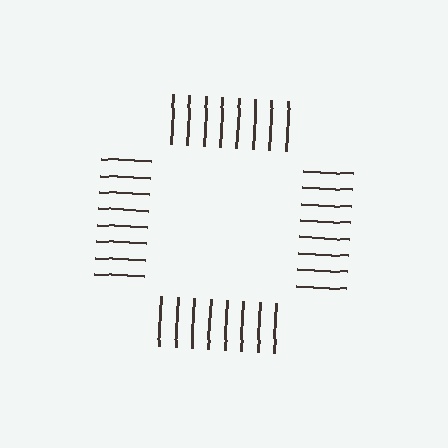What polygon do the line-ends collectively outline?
An illusory square — the line segments terminate on its edges but no continuous stroke is drawn.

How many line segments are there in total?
32 — 8 along each of the 4 edges.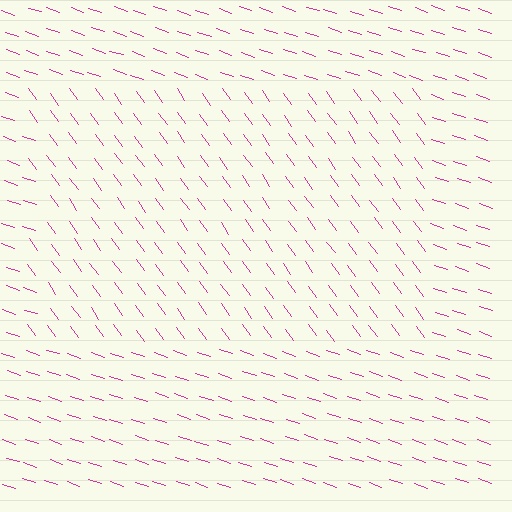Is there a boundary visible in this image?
Yes, there is a texture boundary formed by a change in line orientation.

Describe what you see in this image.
The image is filled with small magenta line segments. A rectangle region in the image has lines oriented differently from the surrounding lines, creating a visible texture boundary.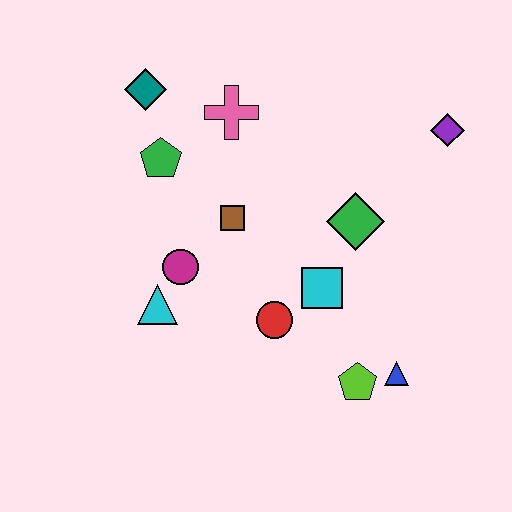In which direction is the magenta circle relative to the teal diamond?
The magenta circle is below the teal diamond.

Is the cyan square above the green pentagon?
No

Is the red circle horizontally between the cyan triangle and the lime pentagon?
Yes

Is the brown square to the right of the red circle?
No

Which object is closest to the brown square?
The magenta circle is closest to the brown square.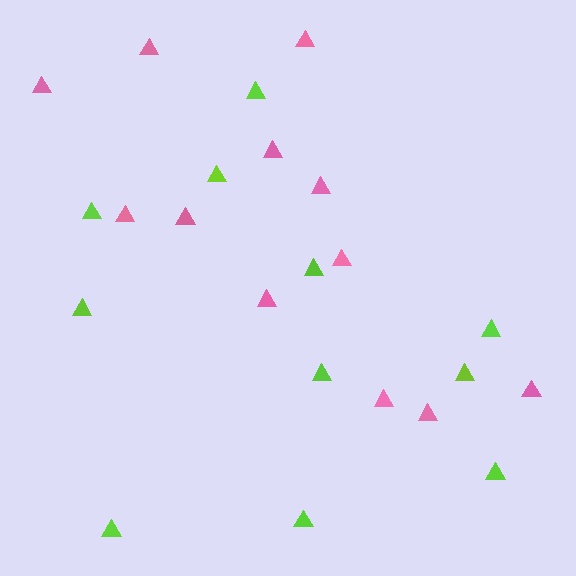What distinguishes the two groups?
There are 2 groups: one group of pink triangles (12) and one group of lime triangles (11).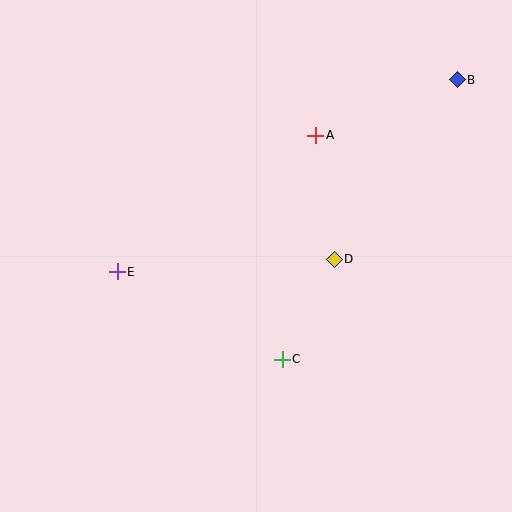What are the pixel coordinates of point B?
Point B is at (457, 80).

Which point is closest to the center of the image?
Point D at (334, 259) is closest to the center.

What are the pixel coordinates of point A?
Point A is at (316, 135).